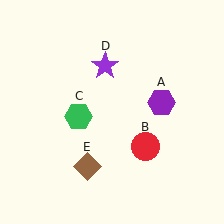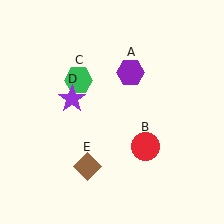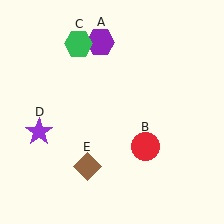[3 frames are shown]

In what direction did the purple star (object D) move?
The purple star (object D) moved down and to the left.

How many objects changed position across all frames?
3 objects changed position: purple hexagon (object A), green hexagon (object C), purple star (object D).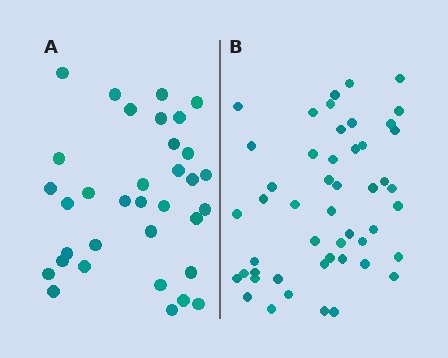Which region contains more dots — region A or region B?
Region B (the right region) has more dots.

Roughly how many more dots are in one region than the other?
Region B has approximately 15 more dots than region A.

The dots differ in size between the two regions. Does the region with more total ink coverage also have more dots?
No. Region A has more total ink coverage because its dots are larger, but region B actually contains more individual dots. Total area can be misleading — the number of items is what matters here.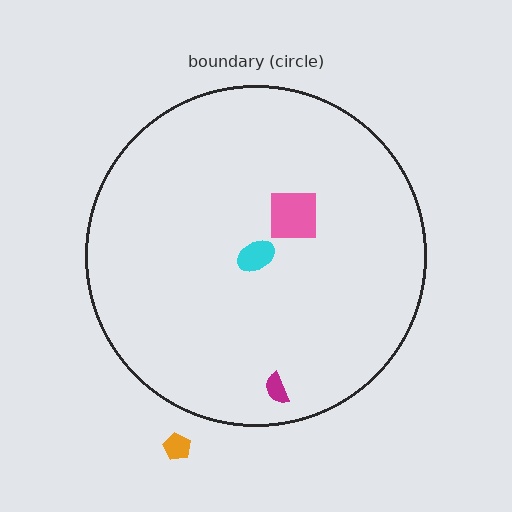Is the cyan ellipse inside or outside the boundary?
Inside.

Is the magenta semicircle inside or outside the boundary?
Inside.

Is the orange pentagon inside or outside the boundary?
Outside.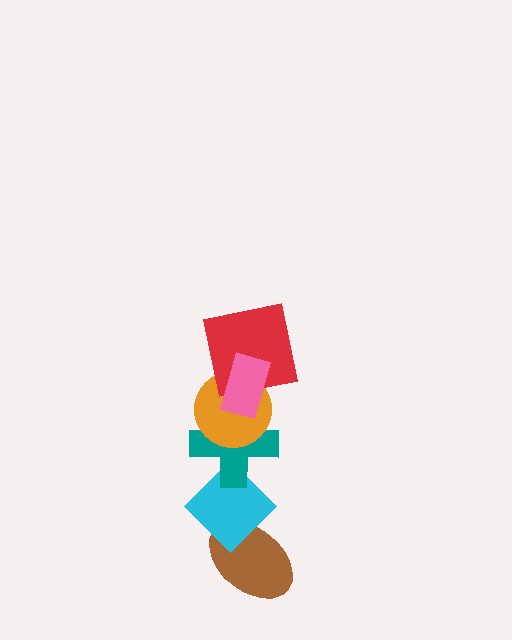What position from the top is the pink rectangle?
The pink rectangle is 1st from the top.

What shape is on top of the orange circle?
The red square is on top of the orange circle.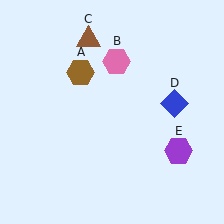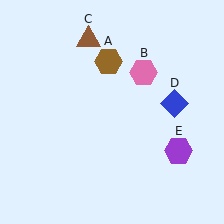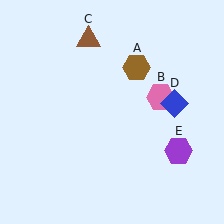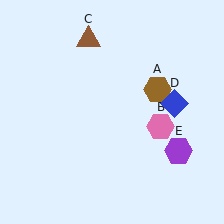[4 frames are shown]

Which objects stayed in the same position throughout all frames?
Brown triangle (object C) and blue diamond (object D) and purple hexagon (object E) remained stationary.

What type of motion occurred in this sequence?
The brown hexagon (object A), pink hexagon (object B) rotated clockwise around the center of the scene.